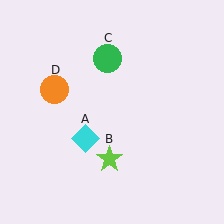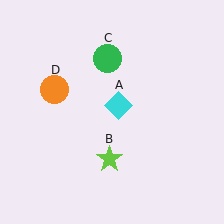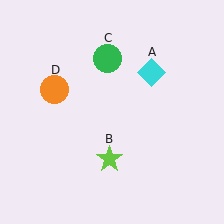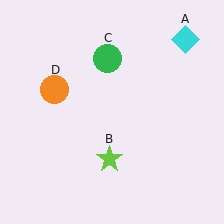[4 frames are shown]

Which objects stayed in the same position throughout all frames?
Lime star (object B) and green circle (object C) and orange circle (object D) remained stationary.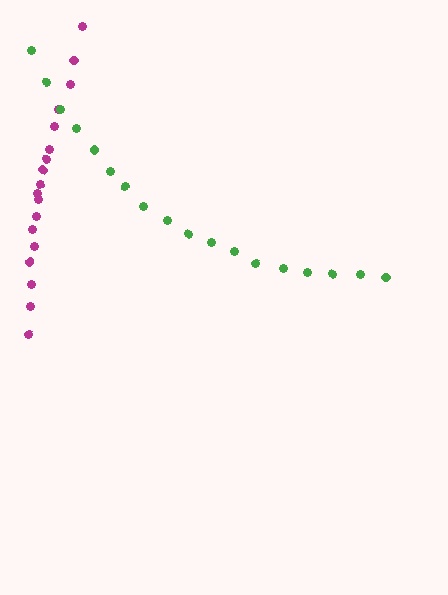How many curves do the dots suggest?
There are 2 distinct paths.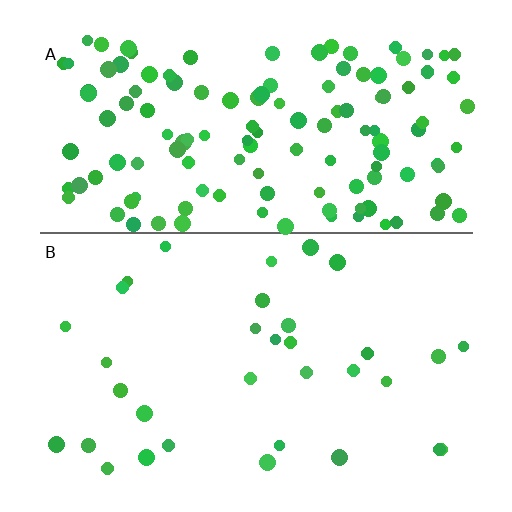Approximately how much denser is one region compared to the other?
Approximately 4.2× — region A over region B.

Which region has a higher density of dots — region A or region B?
A (the top).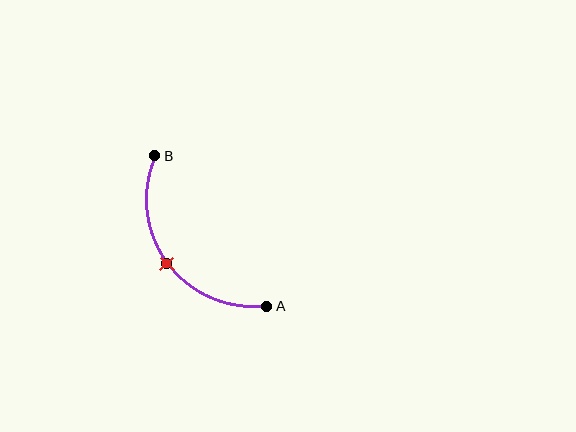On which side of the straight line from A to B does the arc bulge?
The arc bulges below and to the left of the straight line connecting A and B.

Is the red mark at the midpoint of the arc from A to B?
Yes. The red mark lies on the arc at equal arc-length from both A and B — it is the arc midpoint.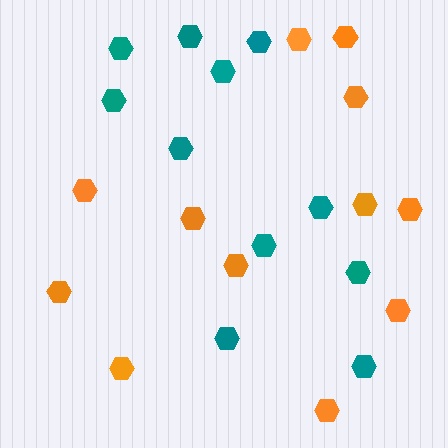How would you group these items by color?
There are 2 groups: one group of orange hexagons (12) and one group of teal hexagons (11).